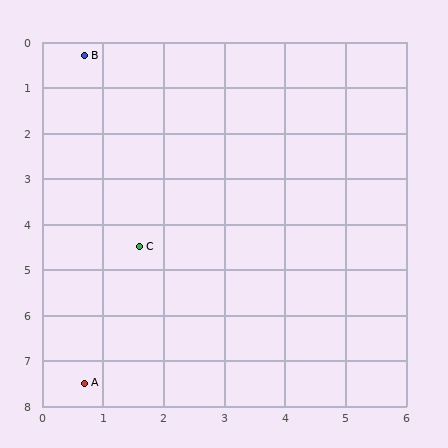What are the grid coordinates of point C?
Point C is at approximately (1.6, 4.5).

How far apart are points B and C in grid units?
Points B and C are about 4.3 grid units apart.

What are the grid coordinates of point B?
Point B is at approximately (0.7, 0.3).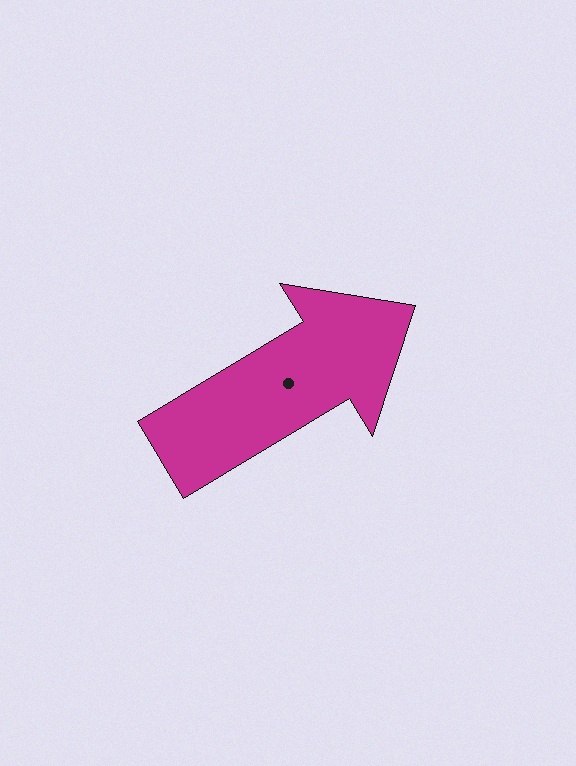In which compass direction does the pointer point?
Northeast.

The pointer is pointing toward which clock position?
Roughly 2 o'clock.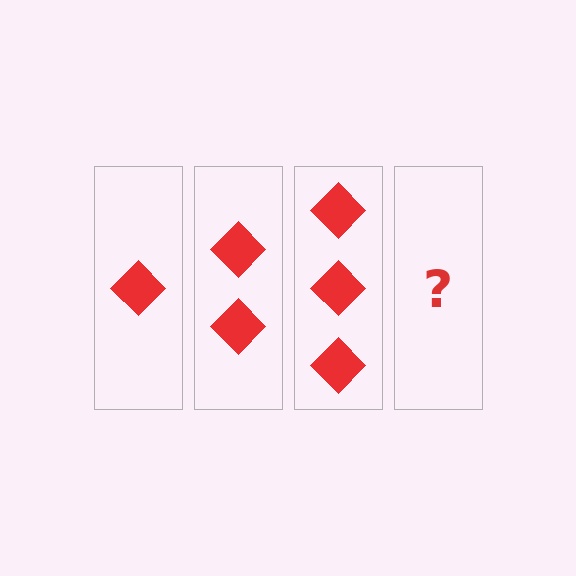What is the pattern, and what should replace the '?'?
The pattern is that each step adds one more diamond. The '?' should be 4 diamonds.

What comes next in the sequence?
The next element should be 4 diamonds.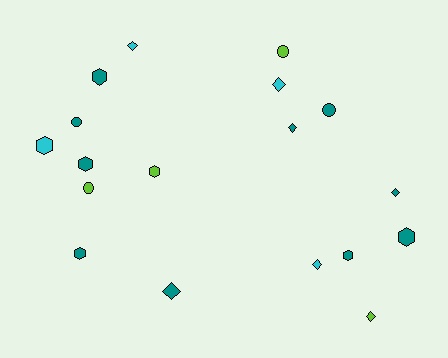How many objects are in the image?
There are 18 objects.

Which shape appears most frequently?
Diamond, with 7 objects.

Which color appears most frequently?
Teal, with 10 objects.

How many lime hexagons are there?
There is 1 lime hexagon.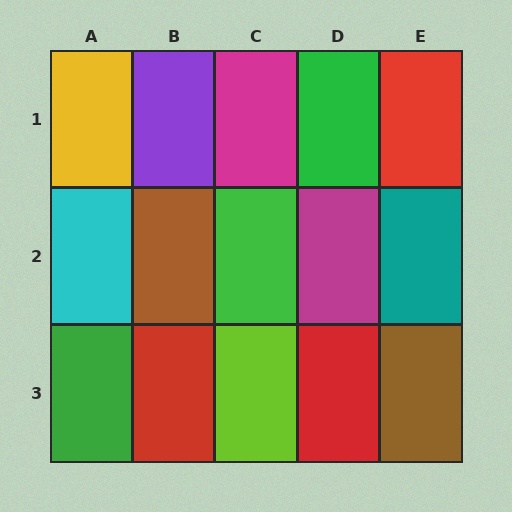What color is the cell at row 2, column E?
Teal.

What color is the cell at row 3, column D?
Red.